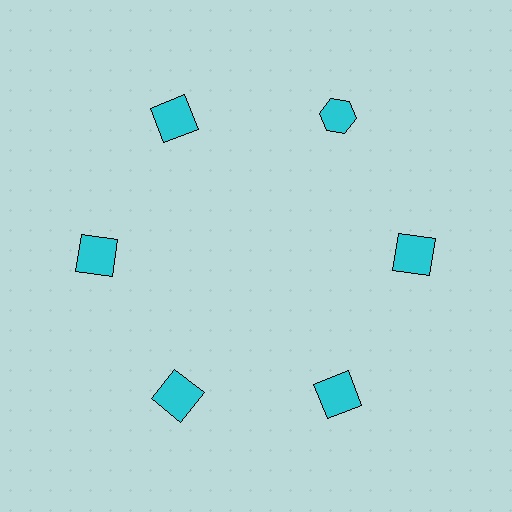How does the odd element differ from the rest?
It has a different shape: hexagon instead of square.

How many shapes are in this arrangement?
There are 6 shapes arranged in a ring pattern.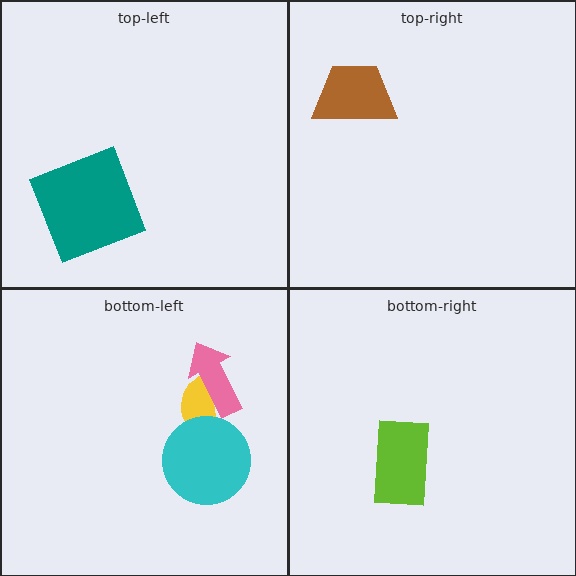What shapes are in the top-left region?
The teal square.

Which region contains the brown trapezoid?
The top-right region.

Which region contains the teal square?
The top-left region.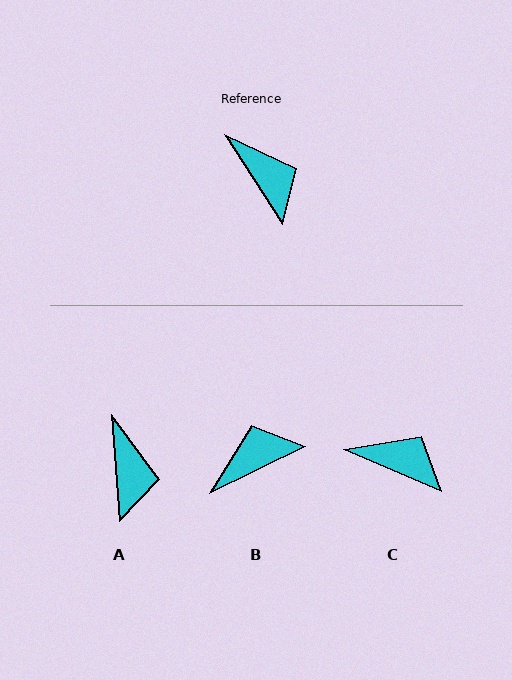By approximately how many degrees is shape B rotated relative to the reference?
Approximately 83 degrees counter-clockwise.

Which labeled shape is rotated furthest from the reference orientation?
B, about 83 degrees away.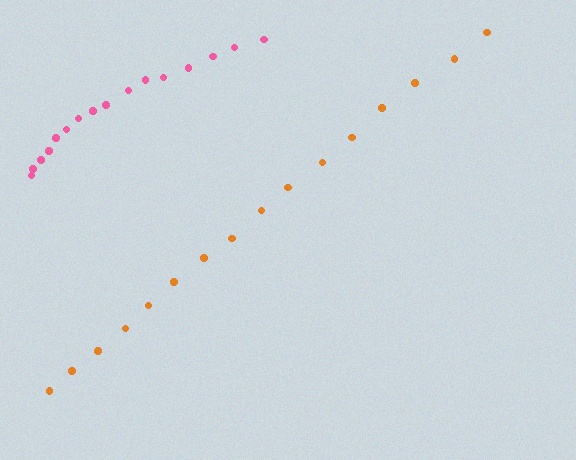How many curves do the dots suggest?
There are 2 distinct paths.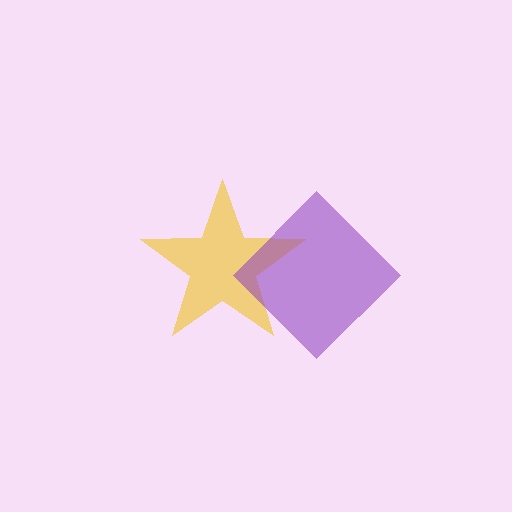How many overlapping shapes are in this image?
There are 2 overlapping shapes in the image.